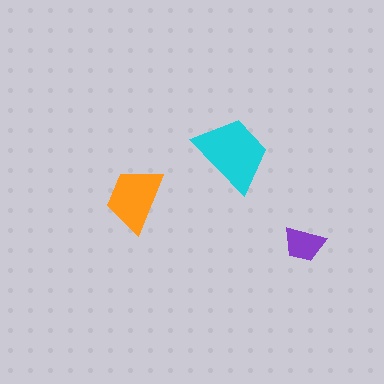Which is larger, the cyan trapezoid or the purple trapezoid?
The cyan one.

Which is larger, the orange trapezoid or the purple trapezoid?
The orange one.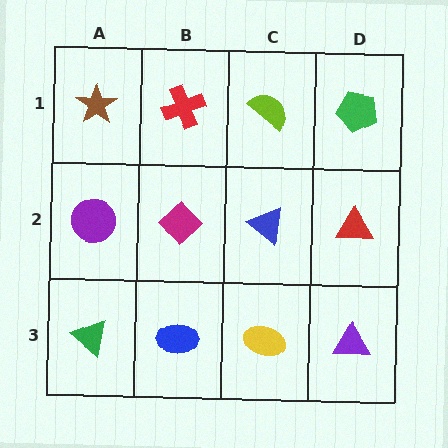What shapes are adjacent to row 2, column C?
A lime semicircle (row 1, column C), a yellow ellipse (row 3, column C), a magenta diamond (row 2, column B), a red triangle (row 2, column D).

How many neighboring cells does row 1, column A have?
2.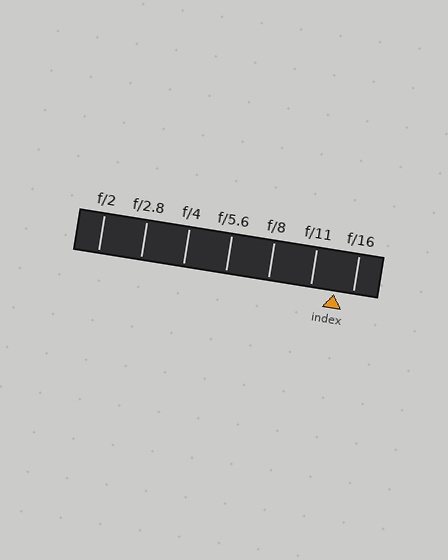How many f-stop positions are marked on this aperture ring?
There are 7 f-stop positions marked.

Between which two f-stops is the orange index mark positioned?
The index mark is between f/11 and f/16.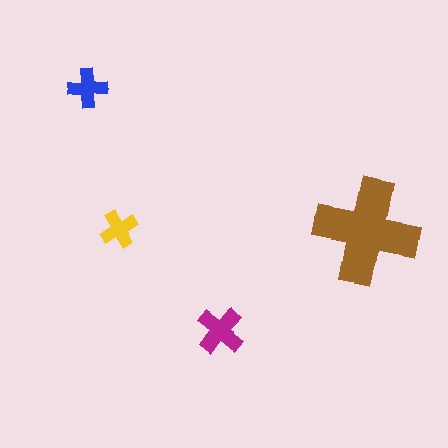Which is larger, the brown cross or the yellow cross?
The brown one.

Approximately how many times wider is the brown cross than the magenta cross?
About 2 times wider.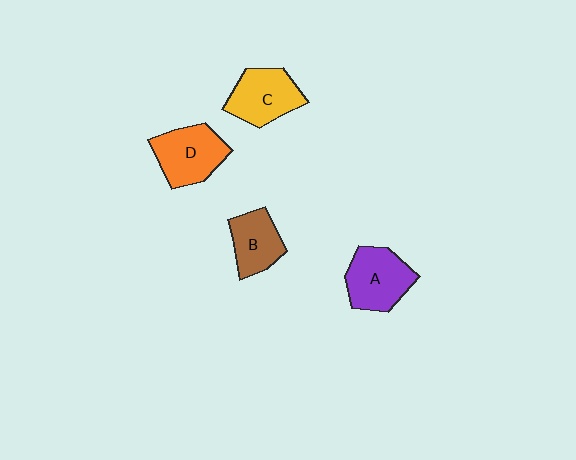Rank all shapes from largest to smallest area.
From largest to smallest: A (purple), D (orange), C (yellow), B (brown).